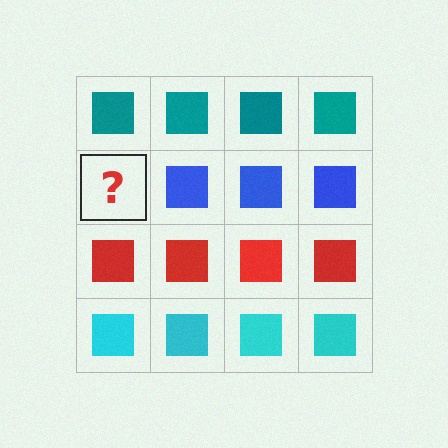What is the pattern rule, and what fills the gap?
The rule is that each row has a consistent color. The gap should be filled with a blue square.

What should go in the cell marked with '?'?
The missing cell should contain a blue square.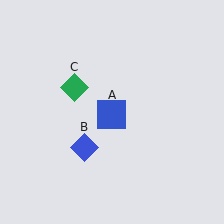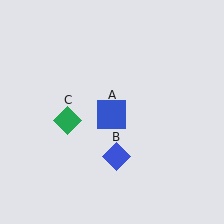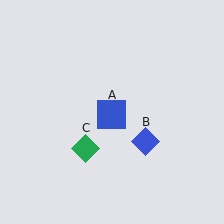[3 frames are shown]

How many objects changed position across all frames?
2 objects changed position: blue diamond (object B), green diamond (object C).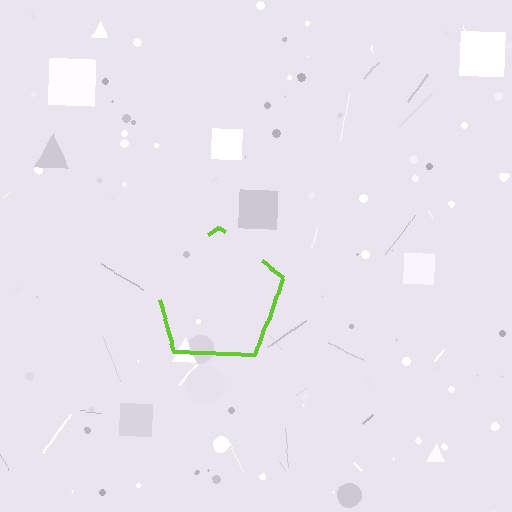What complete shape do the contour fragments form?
The contour fragments form a pentagon.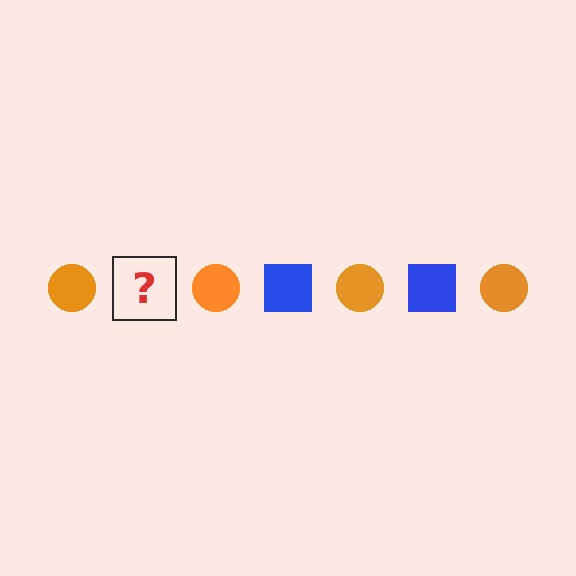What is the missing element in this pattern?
The missing element is a blue square.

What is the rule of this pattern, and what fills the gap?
The rule is that the pattern alternates between orange circle and blue square. The gap should be filled with a blue square.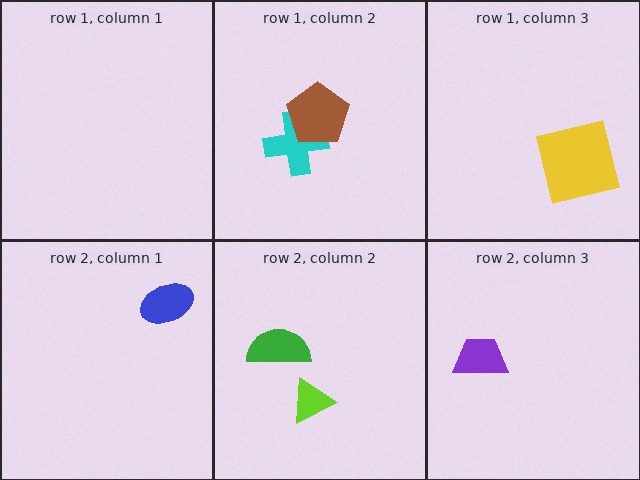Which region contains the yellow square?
The row 1, column 3 region.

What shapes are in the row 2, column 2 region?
The green semicircle, the lime triangle.